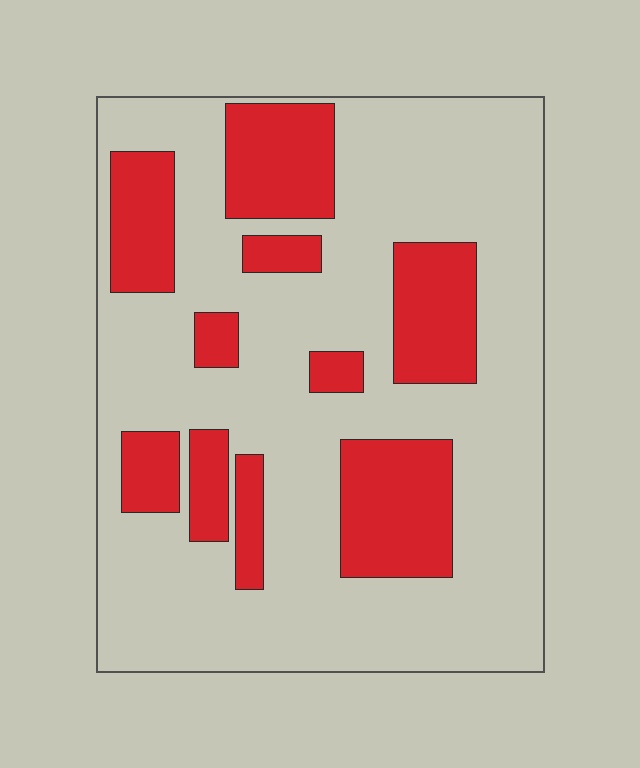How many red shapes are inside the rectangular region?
10.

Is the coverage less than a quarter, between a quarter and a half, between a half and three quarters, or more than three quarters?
Between a quarter and a half.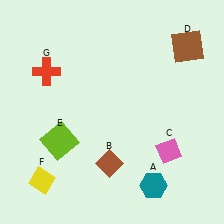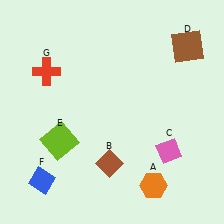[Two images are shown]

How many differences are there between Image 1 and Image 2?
There are 2 differences between the two images.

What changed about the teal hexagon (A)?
In Image 1, A is teal. In Image 2, it changed to orange.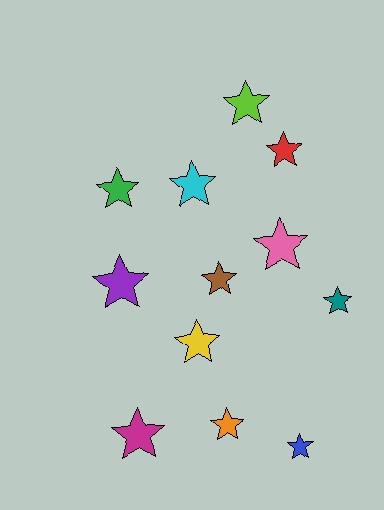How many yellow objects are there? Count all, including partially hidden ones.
There is 1 yellow object.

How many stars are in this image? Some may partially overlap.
There are 12 stars.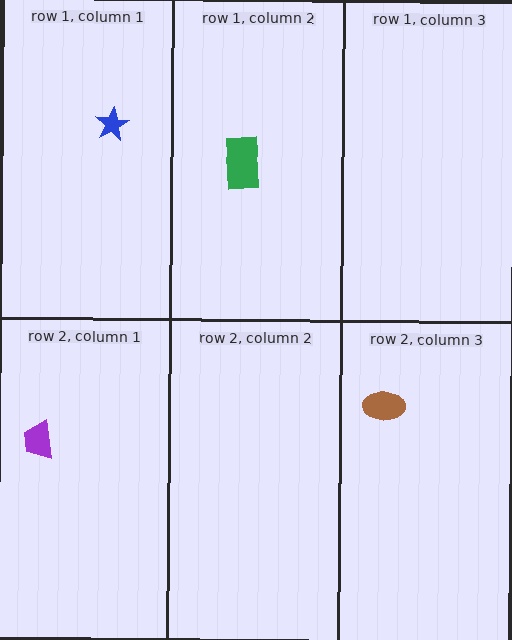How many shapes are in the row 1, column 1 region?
1.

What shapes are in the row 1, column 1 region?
The blue star.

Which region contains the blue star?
The row 1, column 1 region.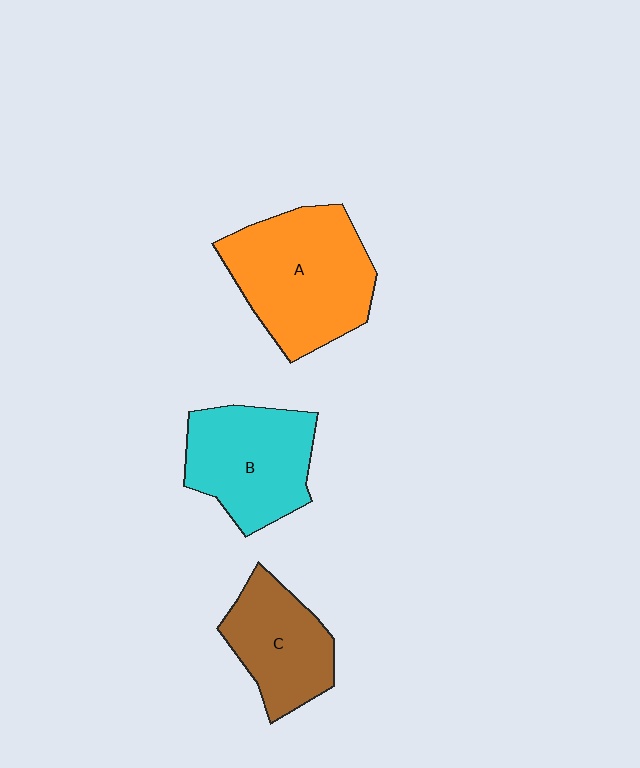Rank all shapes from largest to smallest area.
From largest to smallest: A (orange), B (cyan), C (brown).